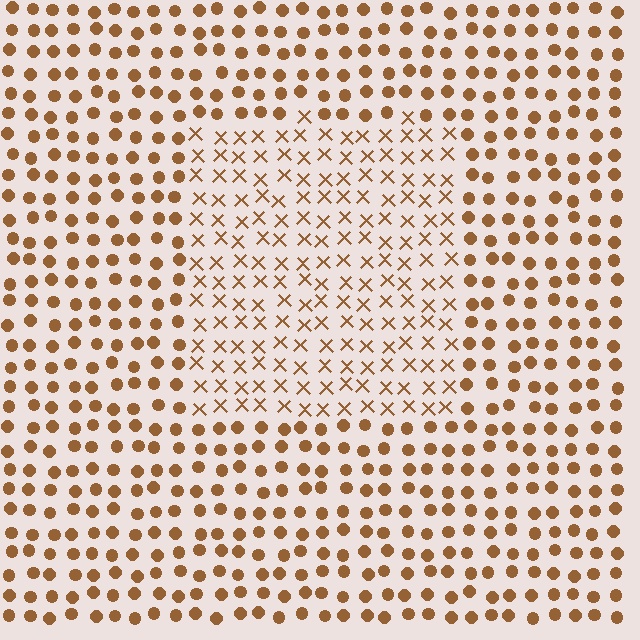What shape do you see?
I see a rectangle.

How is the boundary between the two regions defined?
The boundary is defined by a change in element shape: X marks inside vs. circles outside. All elements share the same color and spacing.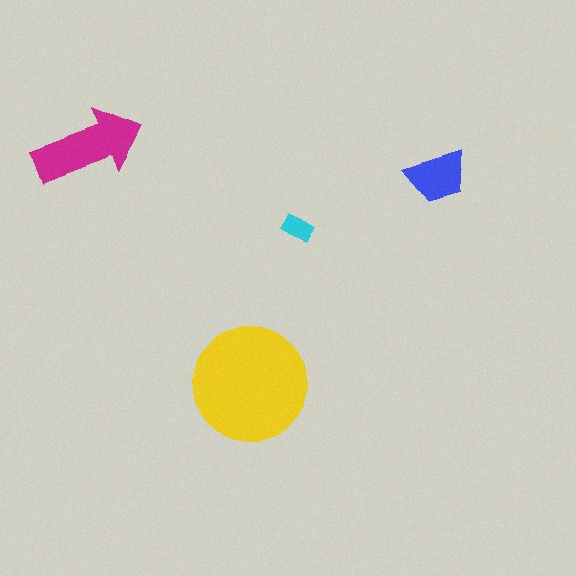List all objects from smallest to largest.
The cyan rectangle, the blue trapezoid, the magenta arrow, the yellow circle.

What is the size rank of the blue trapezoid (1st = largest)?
3rd.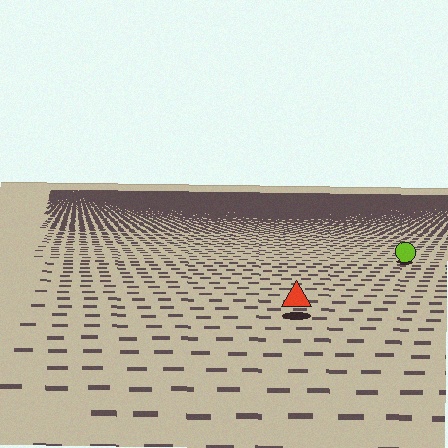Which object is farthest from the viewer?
The lime circle is farthest from the viewer. It appears smaller and the ground texture around it is denser.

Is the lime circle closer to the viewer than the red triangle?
No. The red triangle is closer — you can tell from the texture gradient: the ground texture is coarser near it.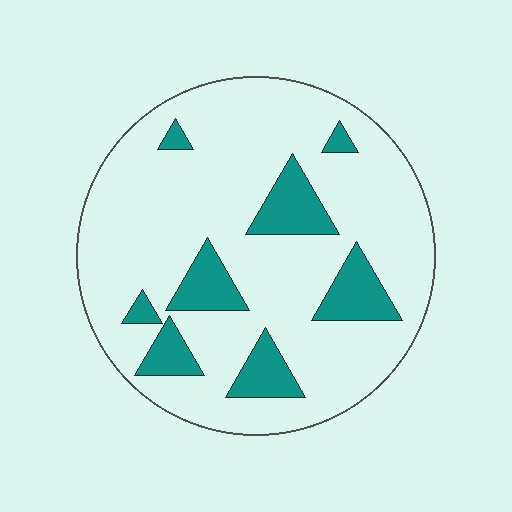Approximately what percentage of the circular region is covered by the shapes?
Approximately 20%.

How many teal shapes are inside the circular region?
8.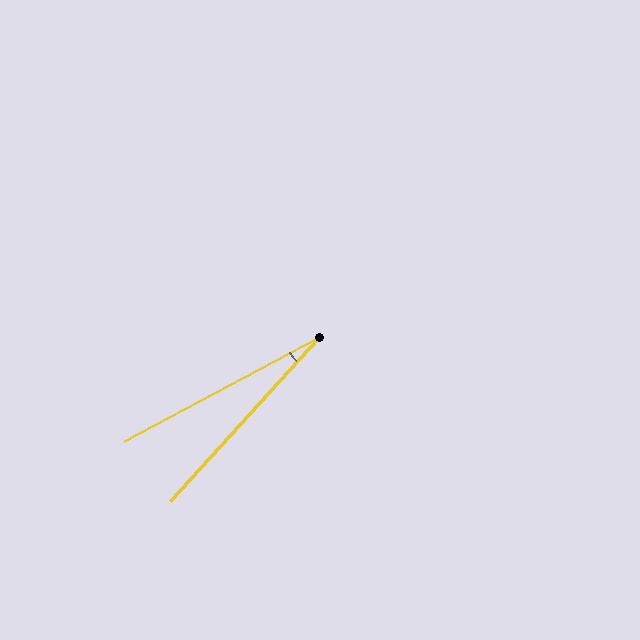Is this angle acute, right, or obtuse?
It is acute.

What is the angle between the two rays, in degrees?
Approximately 20 degrees.